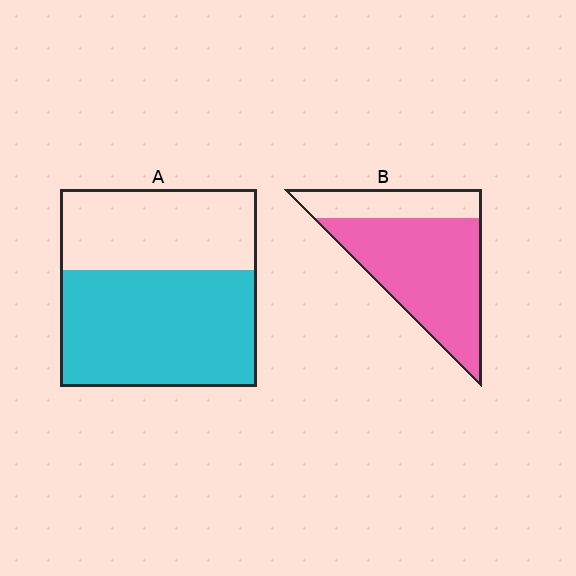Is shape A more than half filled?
Yes.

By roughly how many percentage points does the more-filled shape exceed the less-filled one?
By roughly 15 percentage points (B over A).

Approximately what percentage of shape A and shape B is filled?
A is approximately 60% and B is approximately 75%.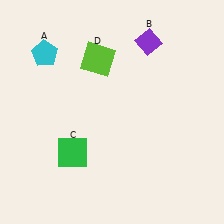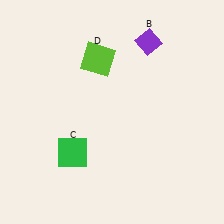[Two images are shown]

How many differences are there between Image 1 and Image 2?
There is 1 difference between the two images.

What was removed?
The cyan pentagon (A) was removed in Image 2.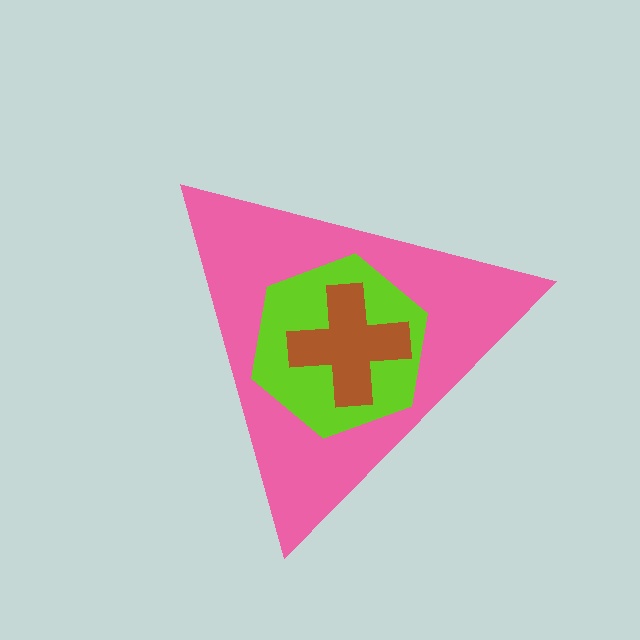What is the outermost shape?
The pink triangle.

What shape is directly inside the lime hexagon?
The brown cross.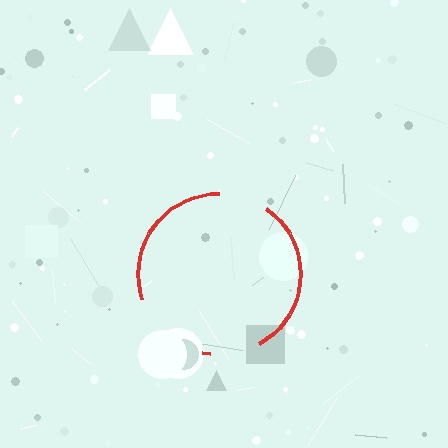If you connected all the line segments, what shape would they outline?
They would outline a circle.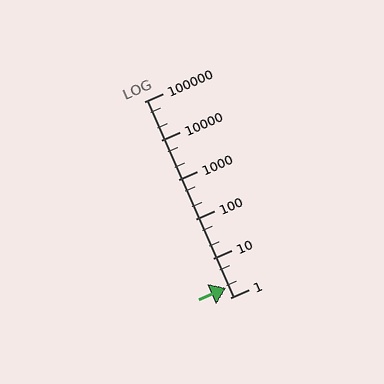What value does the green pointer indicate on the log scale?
The pointer indicates approximately 1.8.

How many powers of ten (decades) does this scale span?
The scale spans 5 decades, from 1 to 100000.